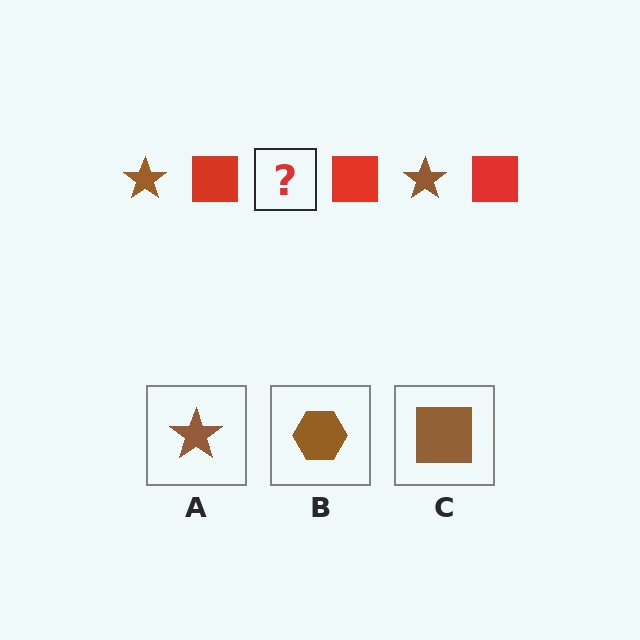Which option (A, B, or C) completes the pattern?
A.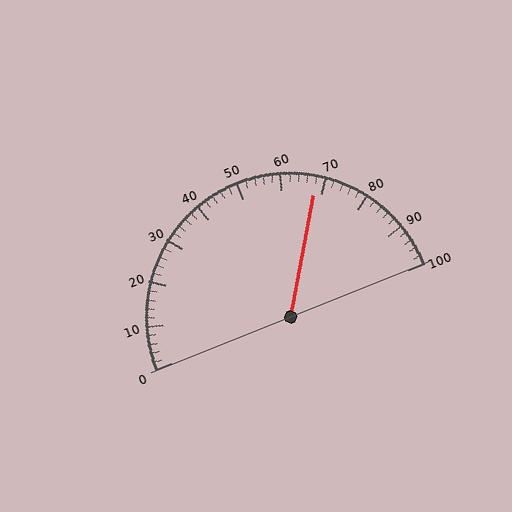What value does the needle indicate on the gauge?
The needle indicates approximately 68.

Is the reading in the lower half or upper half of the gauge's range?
The reading is in the upper half of the range (0 to 100).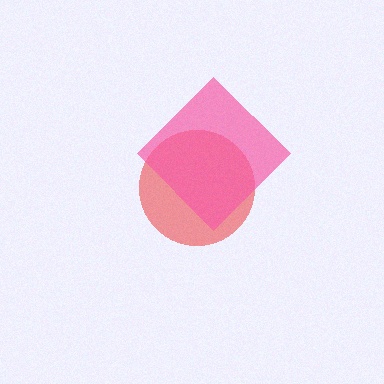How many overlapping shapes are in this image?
There are 2 overlapping shapes in the image.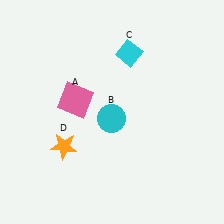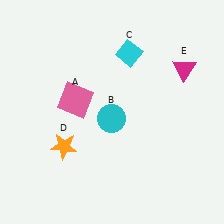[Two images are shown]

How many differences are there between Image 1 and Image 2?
There is 1 difference between the two images.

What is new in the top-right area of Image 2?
A magenta triangle (E) was added in the top-right area of Image 2.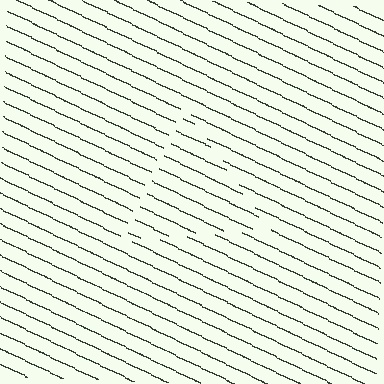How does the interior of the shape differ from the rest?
The interior of the shape contains the same grating, shifted by half a period — the contour is defined by the phase discontinuity where line-ends from the inner and outer gratings abut.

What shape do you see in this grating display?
An illusory triangle. The interior of the shape contains the same grating, shifted by half a period — the contour is defined by the phase discontinuity where line-ends from the inner and outer gratings abut.